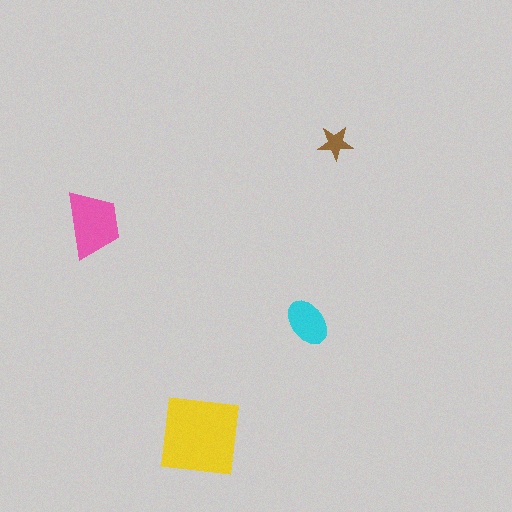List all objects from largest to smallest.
The yellow square, the pink trapezoid, the cyan ellipse, the brown star.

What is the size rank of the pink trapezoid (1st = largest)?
2nd.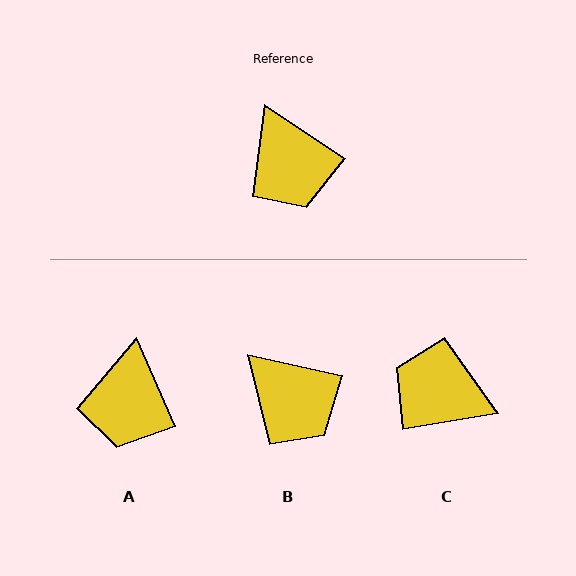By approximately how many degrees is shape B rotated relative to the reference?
Approximately 21 degrees counter-clockwise.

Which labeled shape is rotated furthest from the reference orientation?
C, about 137 degrees away.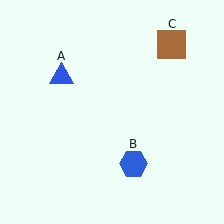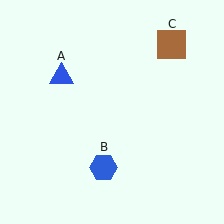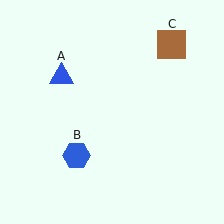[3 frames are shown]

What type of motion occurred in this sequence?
The blue hexagon (object B) rotated clockwise around the center of the scene.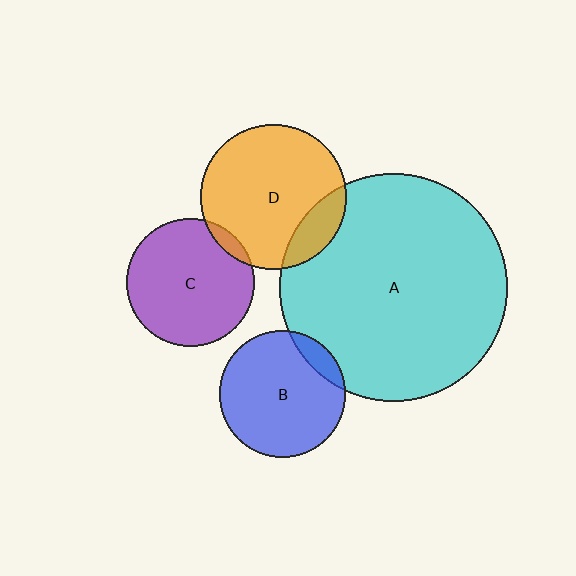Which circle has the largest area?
Circle A (cyan).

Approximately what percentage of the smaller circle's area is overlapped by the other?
Approximately 5%.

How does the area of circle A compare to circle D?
Approximately 2.5 times.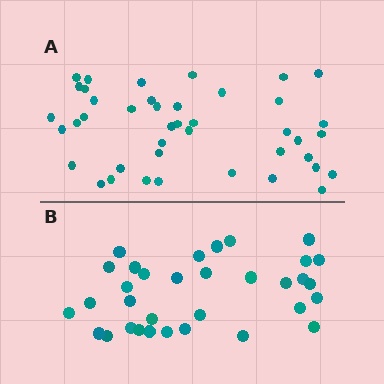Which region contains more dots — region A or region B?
Region A (the top region) has more dots.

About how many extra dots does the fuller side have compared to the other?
Region A has roughly 8 or so more dots than region B.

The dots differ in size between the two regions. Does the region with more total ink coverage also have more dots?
No. Region B has more total ink coverage because its dots are larger, but region A actually contains more individual dots. Total area can be misleading — the number of items is what matters here.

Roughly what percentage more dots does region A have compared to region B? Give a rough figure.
About 25% more.